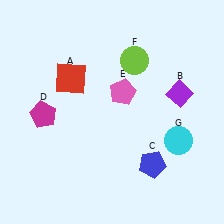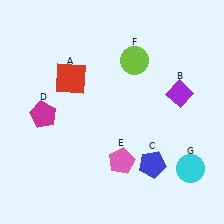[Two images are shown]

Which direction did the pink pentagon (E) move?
The pink pentagon (E) moved down.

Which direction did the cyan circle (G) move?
The cyan circle (G) moved down.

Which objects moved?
The objects that moved are: the pink pentagon (E), the cyan circle (G).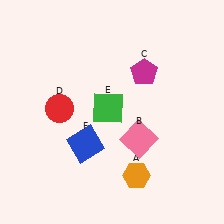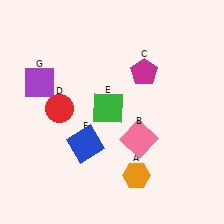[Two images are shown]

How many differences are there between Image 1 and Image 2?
There is 1 difference between the two images.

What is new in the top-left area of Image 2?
A purple square (G) was added in the top-left area of Image 2.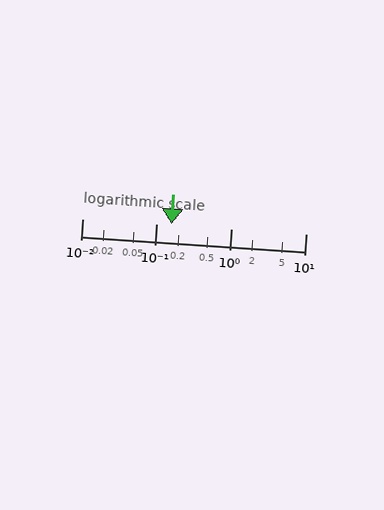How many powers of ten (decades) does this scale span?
The scale spans 3 decades, from 0.01 to 10.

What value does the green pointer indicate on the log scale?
The pointer indicates approximately 0.16.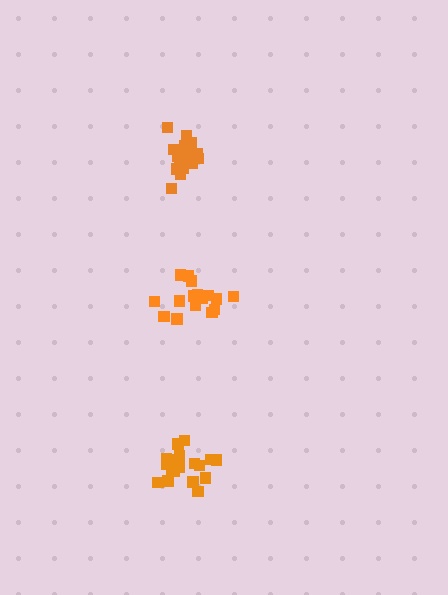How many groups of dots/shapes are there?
There are 3 groups.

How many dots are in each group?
Group 1: 16 dots, Group 2: 18 dots, Group 3: 16 dots (50 total).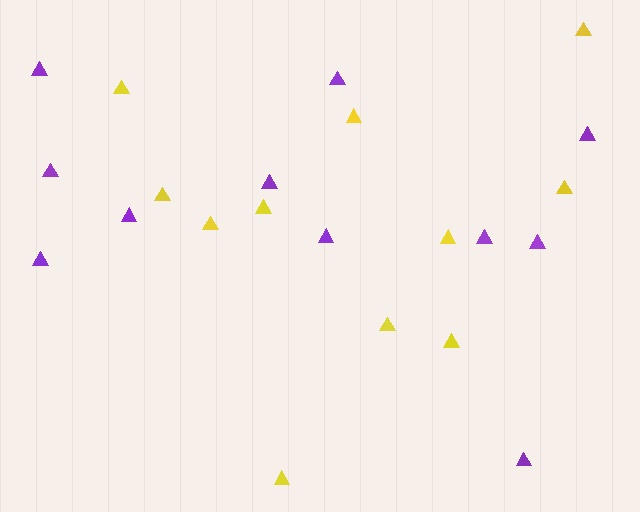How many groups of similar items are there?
There are 2 groups: one group of yellow triangles (11) and one group of purple triangles (11).